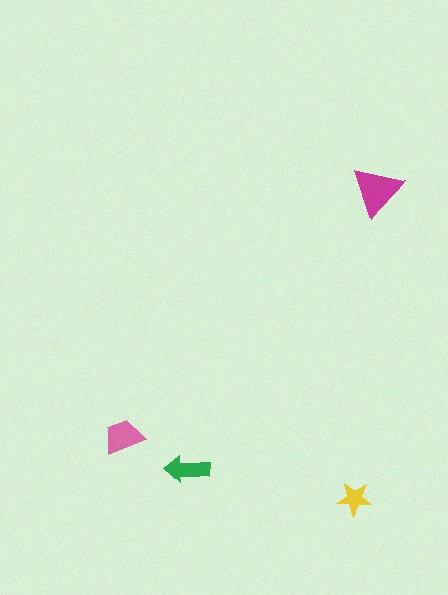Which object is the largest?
The magenta triangle.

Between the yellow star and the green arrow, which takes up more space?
The green arrow.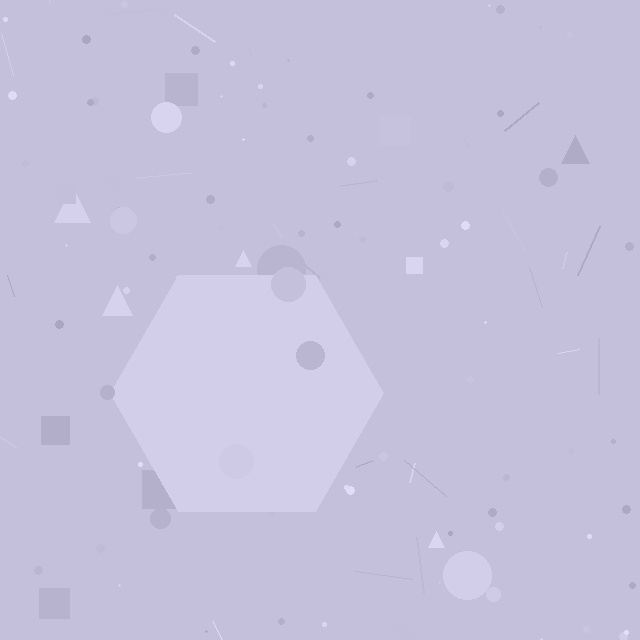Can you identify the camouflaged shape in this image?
The camouflaged shape is a hexagon.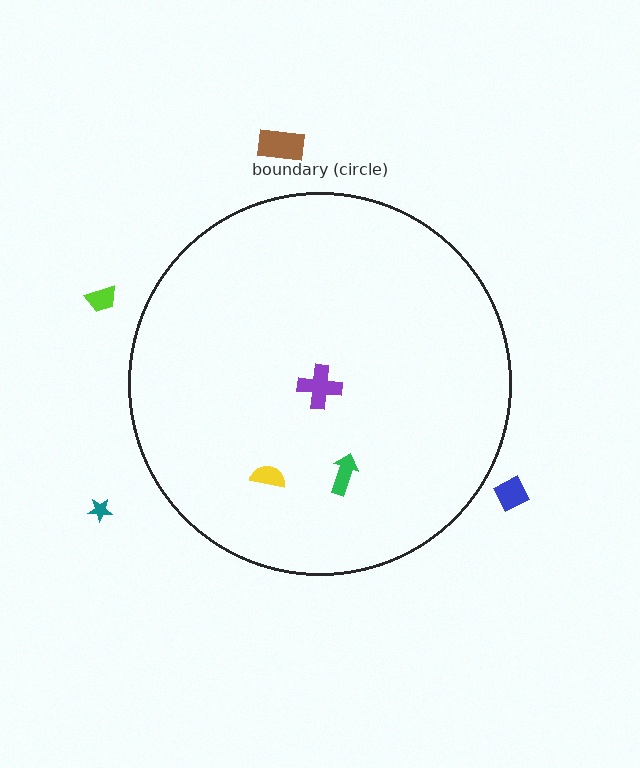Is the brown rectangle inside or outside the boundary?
Outside.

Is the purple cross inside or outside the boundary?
Inside.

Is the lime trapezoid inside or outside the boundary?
Outside.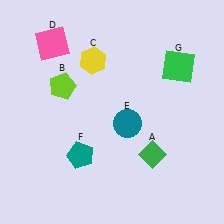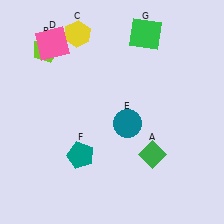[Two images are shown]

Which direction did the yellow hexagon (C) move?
The yellow hexagon (C) moved up.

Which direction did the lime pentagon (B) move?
The lime pentagon (B) moved up.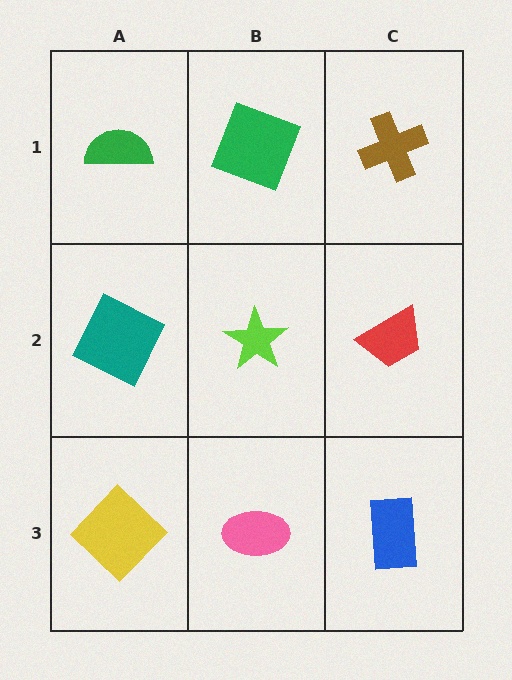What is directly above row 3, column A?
A teal square.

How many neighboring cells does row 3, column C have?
2.